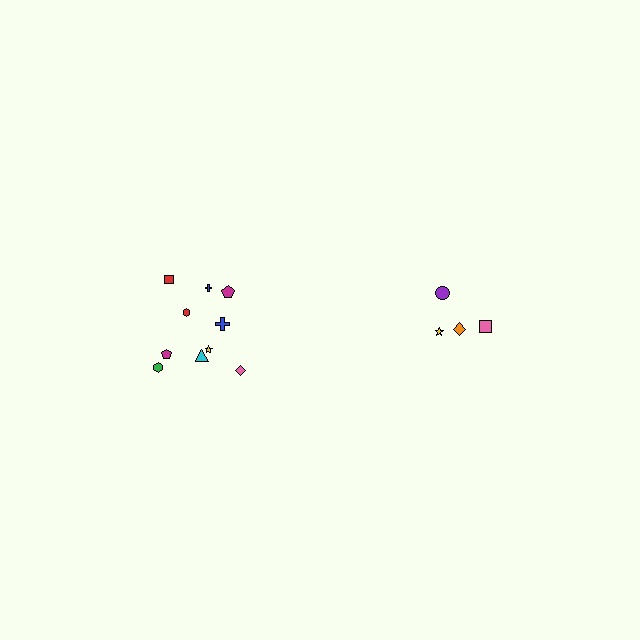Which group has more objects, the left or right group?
The left group.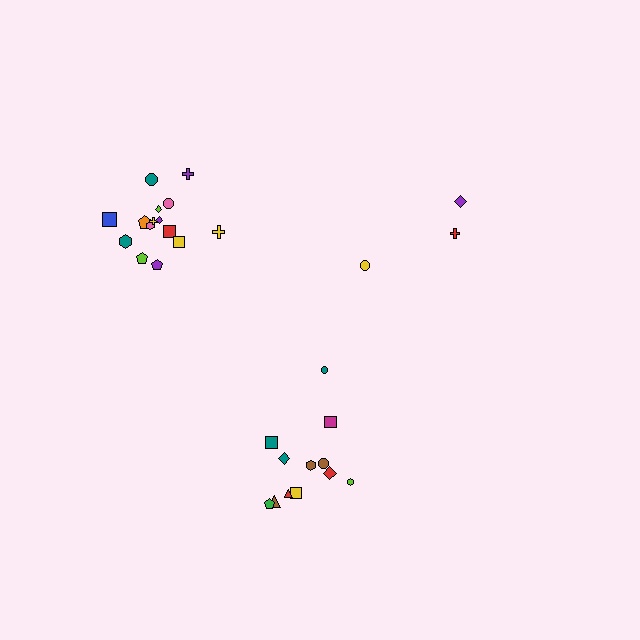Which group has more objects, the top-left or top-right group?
The top-left group.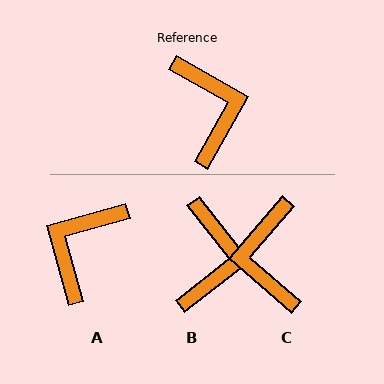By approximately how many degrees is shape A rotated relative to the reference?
Approximately 135 degrees counter-clockwise.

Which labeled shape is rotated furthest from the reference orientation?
C, about 169 degrees away.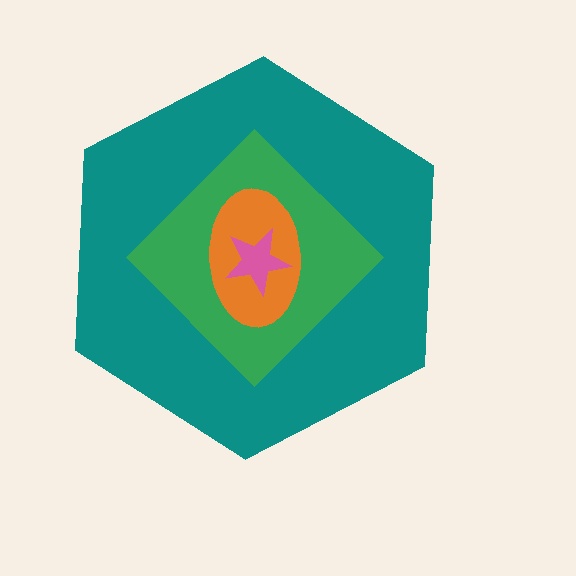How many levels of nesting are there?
4.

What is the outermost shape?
The teal hexagon.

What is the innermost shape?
The pink star.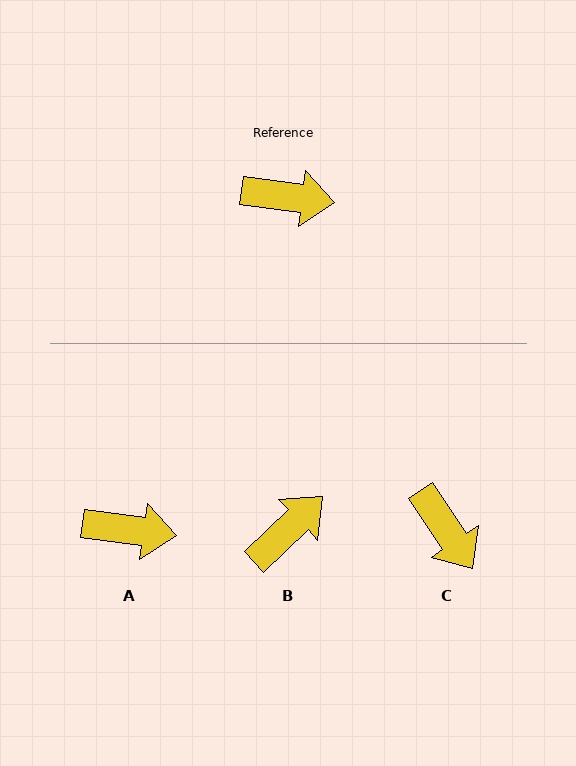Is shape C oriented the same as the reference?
No, it is off by about 48 degrees.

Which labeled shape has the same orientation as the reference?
A.